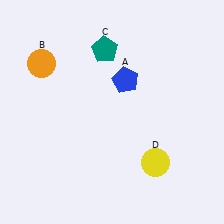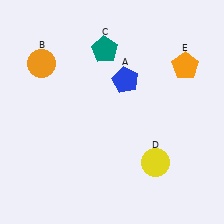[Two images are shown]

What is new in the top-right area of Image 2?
An orange pentagon (E) was added in the top-right area of Image 2.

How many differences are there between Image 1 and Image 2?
There is 1 difference between the two images.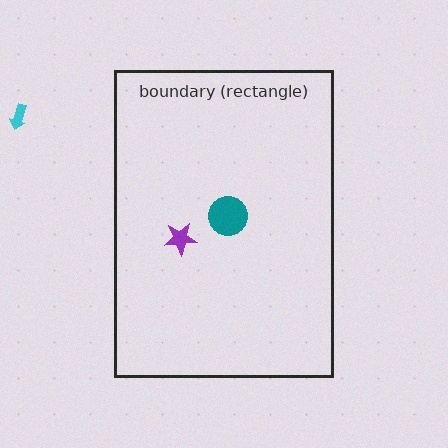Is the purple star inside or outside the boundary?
Inside.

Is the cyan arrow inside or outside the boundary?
Outside.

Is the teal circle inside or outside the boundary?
Inside.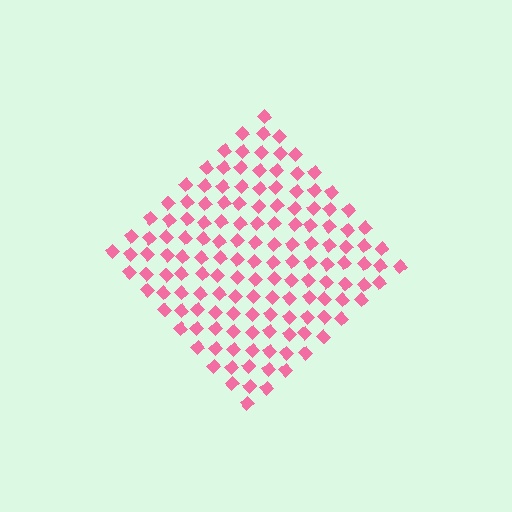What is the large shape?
The large shape is a diamond.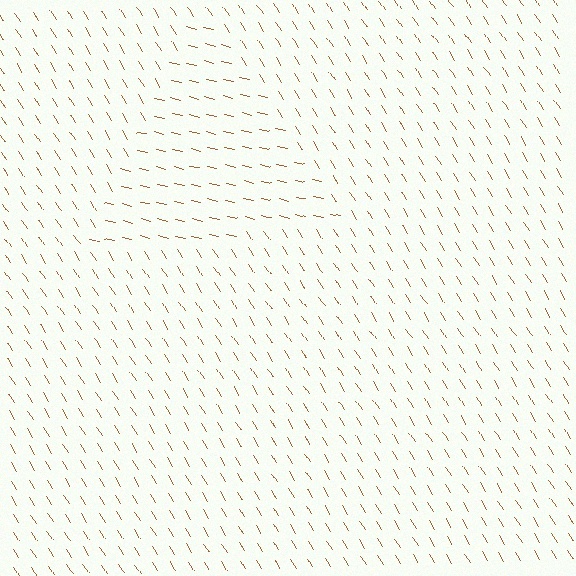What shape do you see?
I see a triangle.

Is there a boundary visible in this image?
Yes, there is a texture boundary formed by a change in line orientation.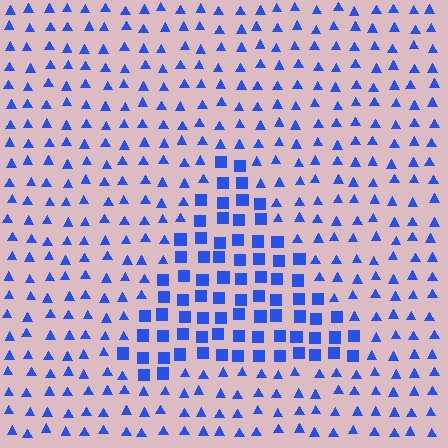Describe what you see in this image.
The image is filled with small blue elements arranged in a uniform grid. A triangle-shaped region contains squares, while the surrounding area contains triangles. The boundary is defined purely by the change in element shape.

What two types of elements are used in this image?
The image uses squares inside the triangle region and triangles outside it.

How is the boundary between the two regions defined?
The boundary is defined by a change in element shape: squares inside vs. triangles outside. All elements share the same color and spacing.